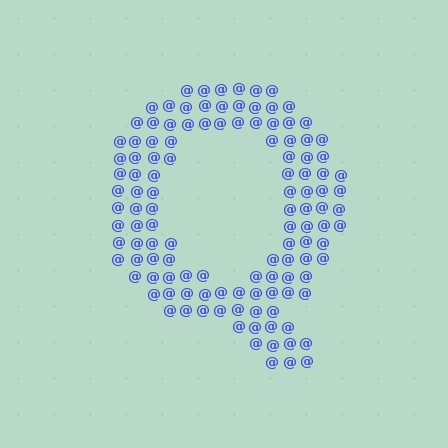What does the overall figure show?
The overall figure shows the letter Q.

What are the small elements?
The small elements are at signs.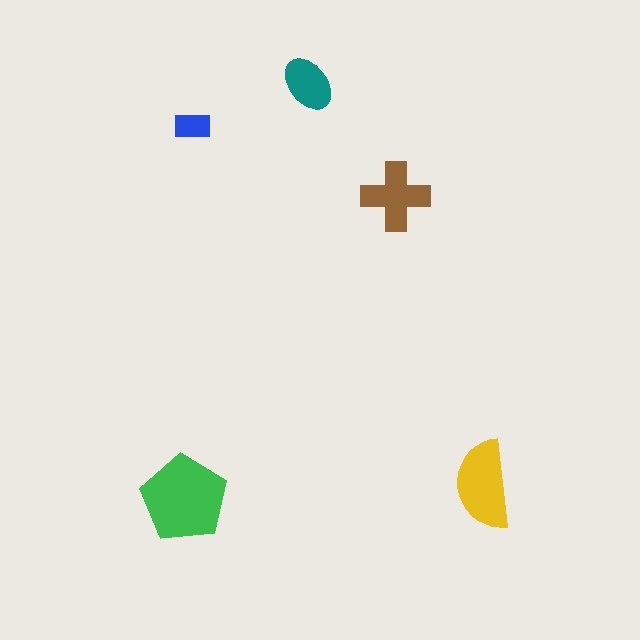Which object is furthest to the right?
The yellow semicircle is rightmost.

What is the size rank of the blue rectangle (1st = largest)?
5th.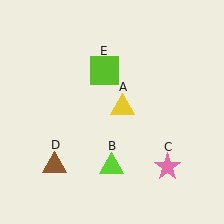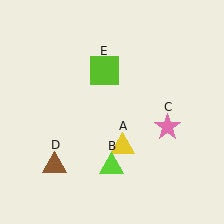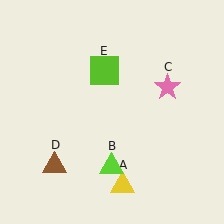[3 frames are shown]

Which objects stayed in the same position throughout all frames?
Lime triangle (object B) and brown triangle (object D) and lime square (object E) remained stationary.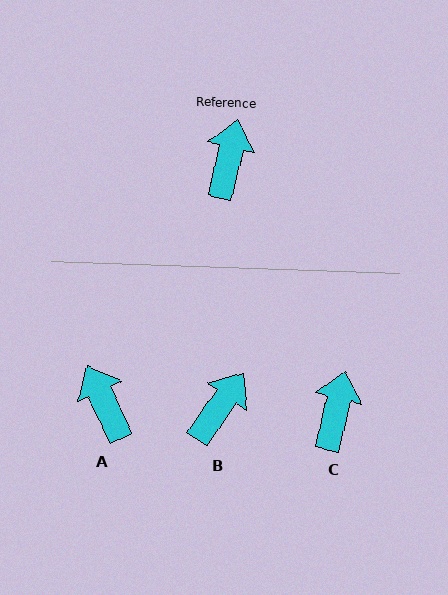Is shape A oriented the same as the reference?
No, it is off by about 38 degrees.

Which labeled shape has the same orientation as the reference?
C.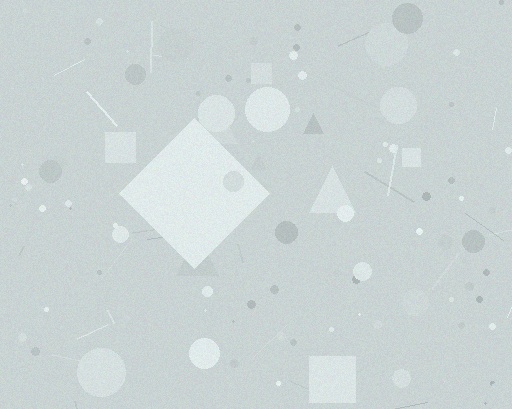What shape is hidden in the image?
A diamond is hidden in the image.